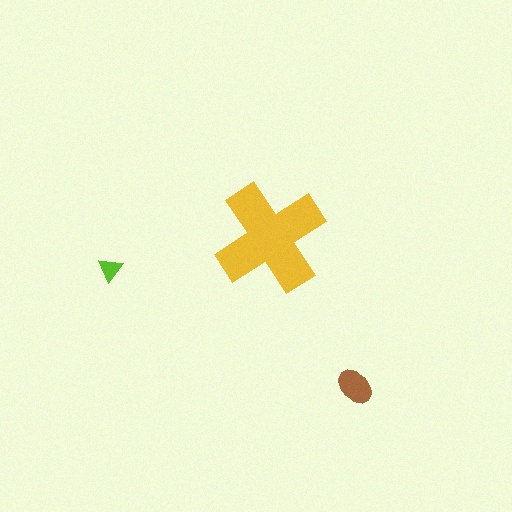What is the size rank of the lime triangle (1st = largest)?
3rd.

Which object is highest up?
The yellow cross is topmost.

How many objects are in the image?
There are 3 objects in the image.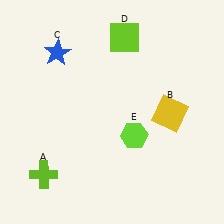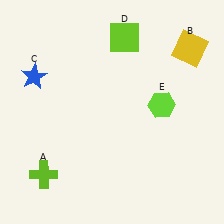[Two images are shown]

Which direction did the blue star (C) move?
The blue star (C) moved down.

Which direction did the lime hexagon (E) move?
The lime hexagon (E) moved up.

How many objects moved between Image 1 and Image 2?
3 objects moved between the two images.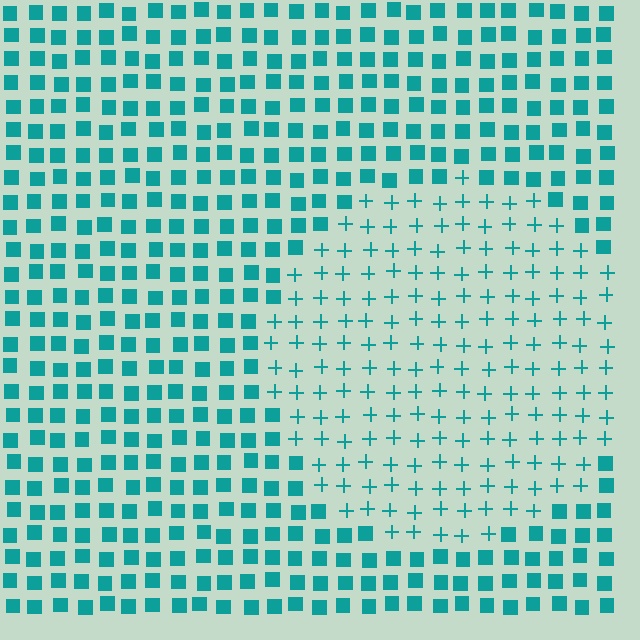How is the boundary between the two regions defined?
The boundary is defined by a change in element shape: plus signs inside vs. squares outside. All elements share the same color and spacing.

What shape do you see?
I see a circle.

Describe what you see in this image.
The image is filled with small teal elements arranged in a uniform grid. A circle-shaped region contains plus signs, while the surrounding area contains squares. The boundary is defined purely by the change in element shape.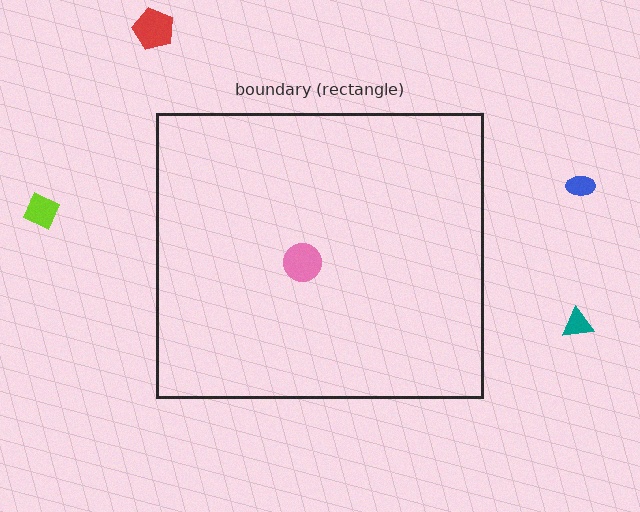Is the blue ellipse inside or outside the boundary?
Outside.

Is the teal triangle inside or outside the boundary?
Outside.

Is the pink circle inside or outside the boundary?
Inside.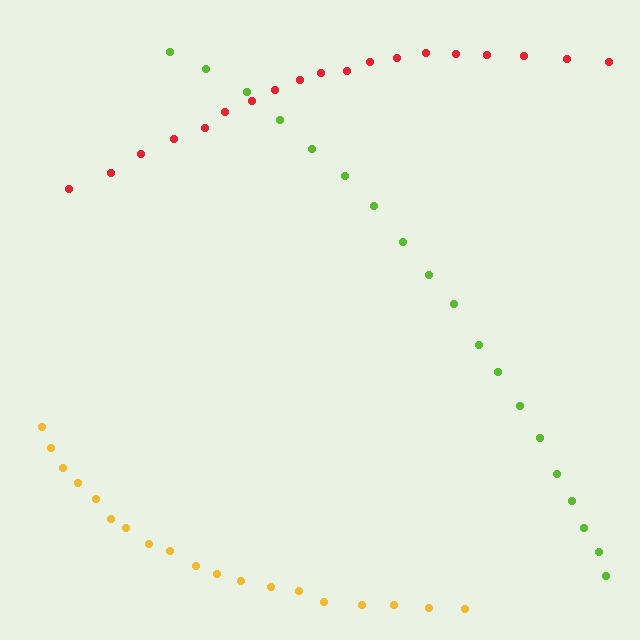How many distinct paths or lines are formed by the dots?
There are 3 distinct paths.